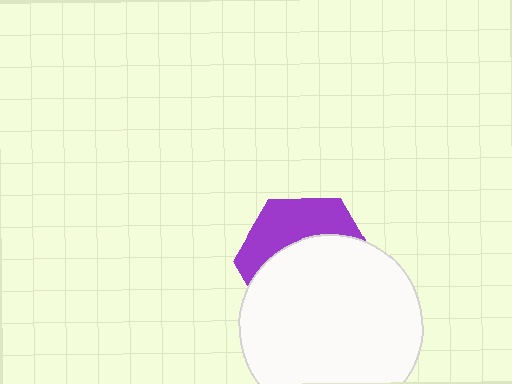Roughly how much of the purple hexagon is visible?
A small part of it is visible (roughly 37%).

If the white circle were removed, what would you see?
You would see the complete purple hexagon.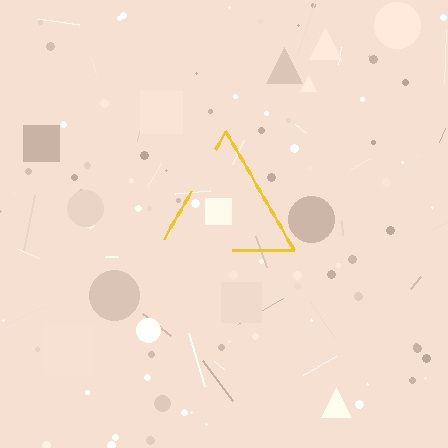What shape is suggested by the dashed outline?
The dashed outline suggests a triangle.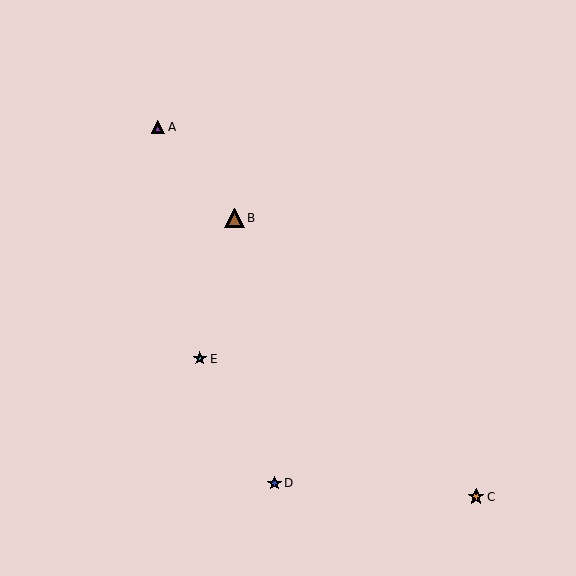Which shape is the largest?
The brown triangle (labeled B) is the largest.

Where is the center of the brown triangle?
The center of the brown triangle is at (235, 218).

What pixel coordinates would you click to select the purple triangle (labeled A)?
Click at (158, 127) to select the purple triangle A.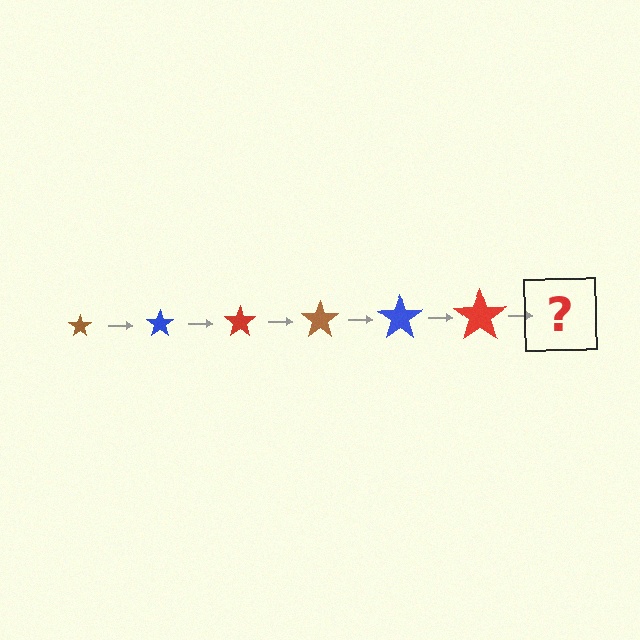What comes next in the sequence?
The next element should be a brown star, larger than the previous one.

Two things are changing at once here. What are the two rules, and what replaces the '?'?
The two rules are that the star grows larger each step and the color cycles through brown, blue, and red. The '?' should be a brown star, larger than the previous one.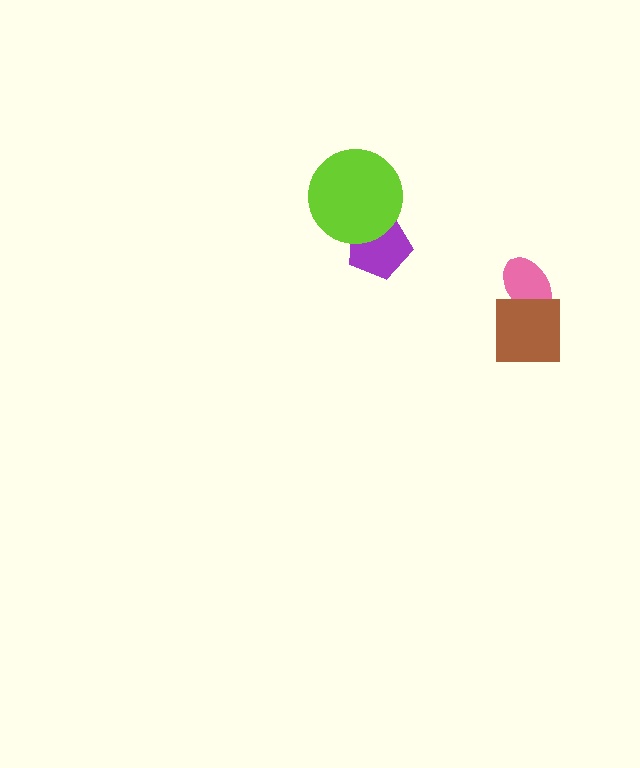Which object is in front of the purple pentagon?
The lime circle is in front of the purple pentagon.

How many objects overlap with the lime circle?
1 object overlaps with the lime circle.